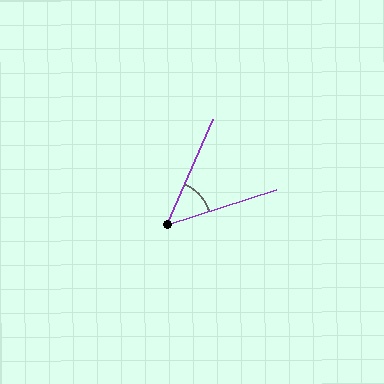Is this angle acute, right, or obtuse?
It is acute.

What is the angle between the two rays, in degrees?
Approximately 49 degrees.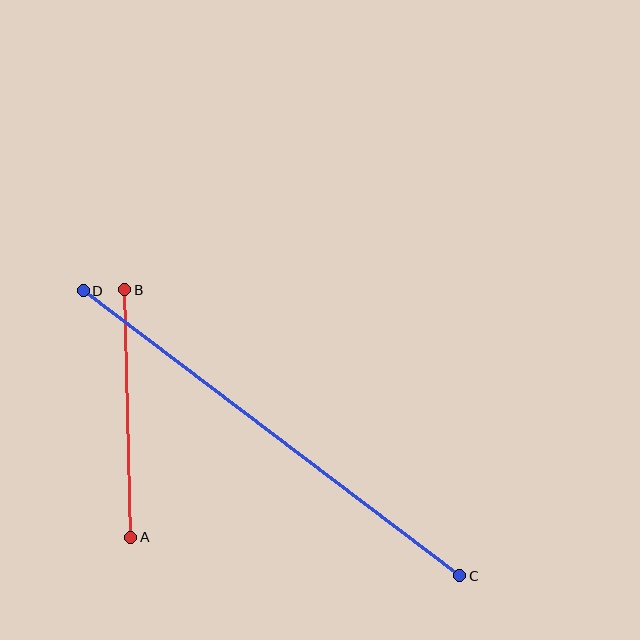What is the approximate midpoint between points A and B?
The midpoint is at approximately (128, 413) pixels.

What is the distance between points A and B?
The distance is approximately 248 pixels.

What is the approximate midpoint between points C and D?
The midpoint is at approximately (271, 433) pixels.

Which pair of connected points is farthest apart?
Points C and D are farthest apart.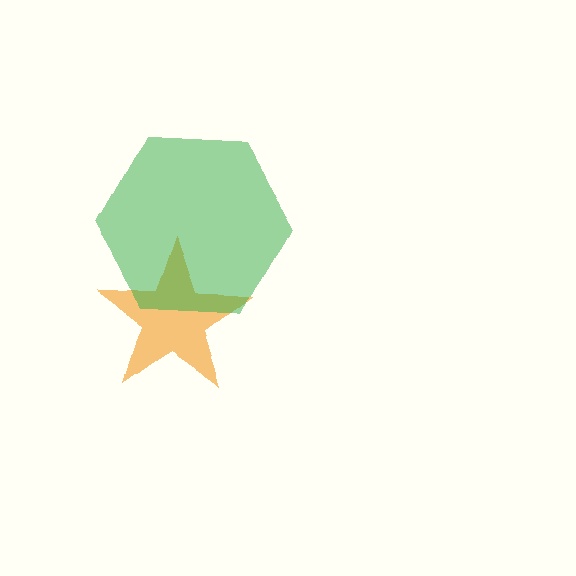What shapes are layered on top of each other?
The layered shapes are: an orange star, a green hexagon.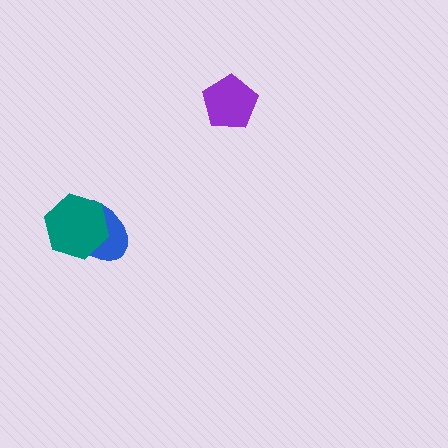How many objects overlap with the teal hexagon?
1 object overlaps with the teal hexagon.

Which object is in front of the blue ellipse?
The teal hexagon is in front of the blue ellipse.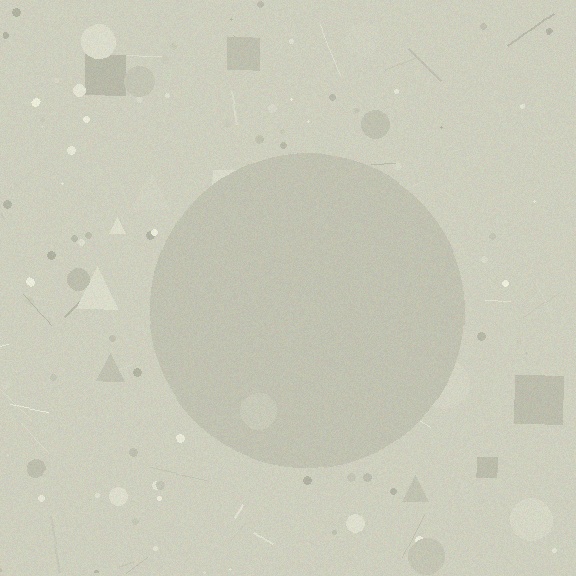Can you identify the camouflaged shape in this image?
The camouflaged shape is a circle.